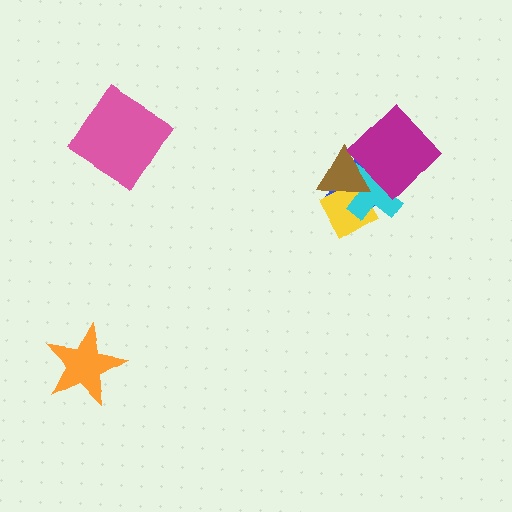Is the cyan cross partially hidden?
Yes, it is partially covered by another shape.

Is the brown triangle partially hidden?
Yes, it is partially covered by another shape.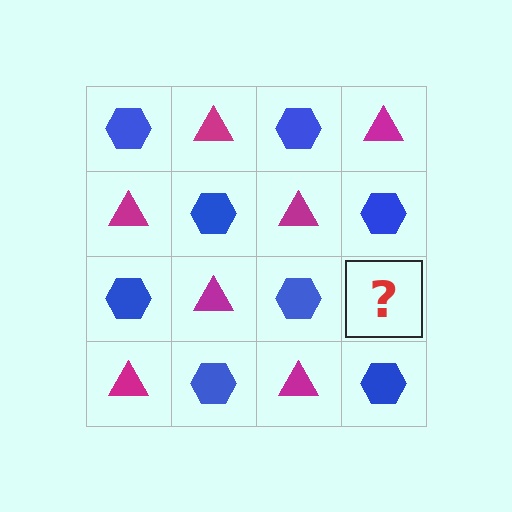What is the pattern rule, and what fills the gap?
The rule is that it alternates blue hexagon and magenta triangle in a checkerboard pattern. The gap should be filled with a magenta triangle.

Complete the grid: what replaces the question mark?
The question mark should be replaced with a magenta triangle.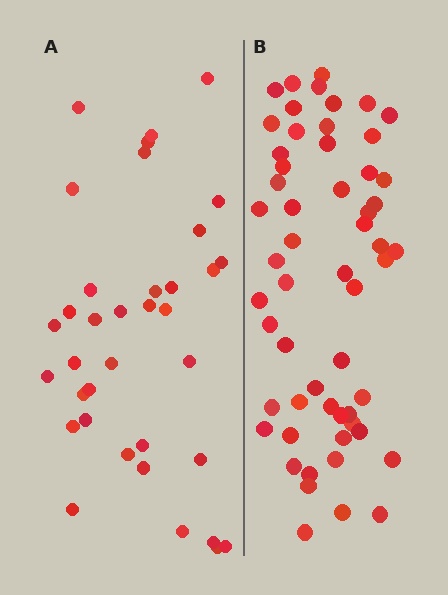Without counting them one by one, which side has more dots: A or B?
Region B (the right region) has more dots.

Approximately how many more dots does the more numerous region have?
Region B has approximately 20 more dots than region A.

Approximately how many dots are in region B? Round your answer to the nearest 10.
About 60 dots. (The exact count is 56, which rounds to 60.)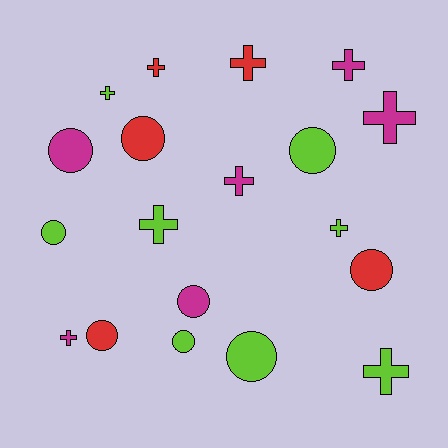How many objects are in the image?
There are 19 objects.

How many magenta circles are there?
There are 2 magenta circles.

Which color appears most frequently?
Lime, with 8 objects.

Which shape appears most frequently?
Cross, with 10 objects.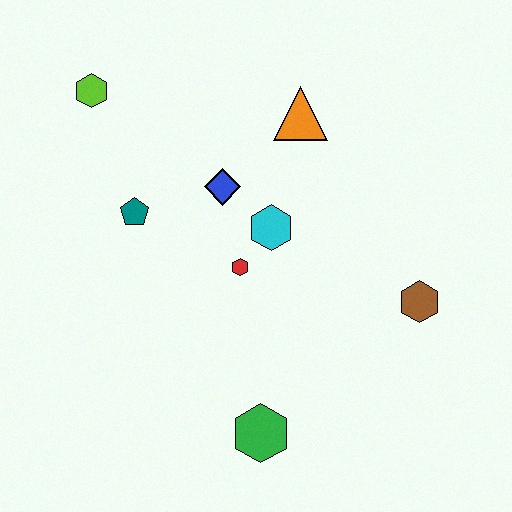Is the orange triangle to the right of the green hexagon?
Yes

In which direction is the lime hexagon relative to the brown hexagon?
The lime hexagon is to the left of the brown hexagon.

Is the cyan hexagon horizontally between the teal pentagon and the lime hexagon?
No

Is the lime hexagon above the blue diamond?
Yes